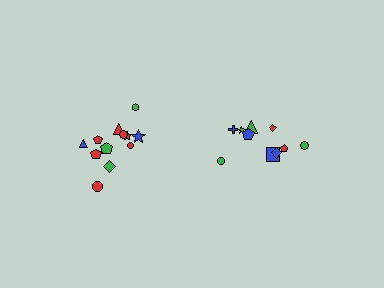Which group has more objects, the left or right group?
The left group.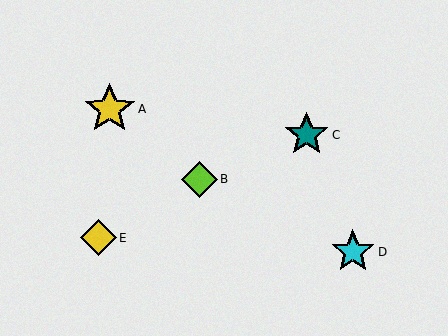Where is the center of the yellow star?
The center of the yellow star is at (110, 109).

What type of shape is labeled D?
Shape D is a cyan star.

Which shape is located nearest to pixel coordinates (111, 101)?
The yellow star (labeled A) at (110, 109) is nearest to that location.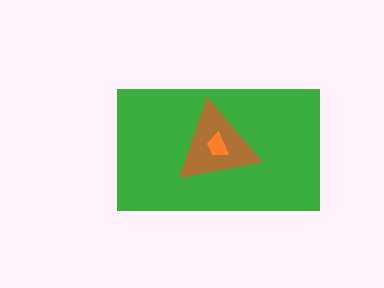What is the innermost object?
The orange trapezoid.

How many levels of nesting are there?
3.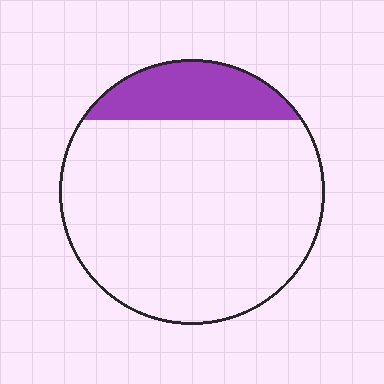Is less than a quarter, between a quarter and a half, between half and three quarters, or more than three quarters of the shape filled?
Less than a quarter.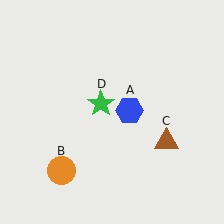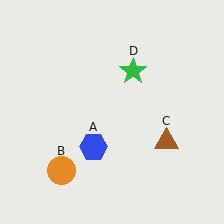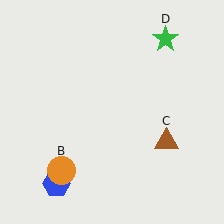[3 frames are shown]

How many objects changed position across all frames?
2 objects changed position: blue hexagon (object A), green star (object D).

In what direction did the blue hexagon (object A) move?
The blue hexagon (object A) moved down and to the left.